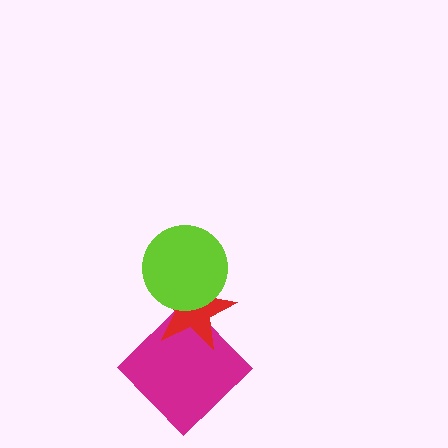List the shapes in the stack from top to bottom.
From top to bottom: the lime circle, the red star, the magenta diamond.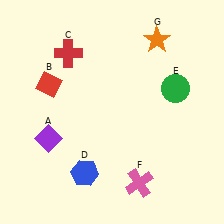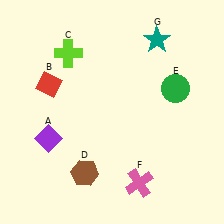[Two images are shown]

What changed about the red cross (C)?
In Image 1, C is red. In Image 2, it changed to lime.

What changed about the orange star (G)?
In Image 1, G is orange. In Image 2, it changed to teal.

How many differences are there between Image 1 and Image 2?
There are 3 differences between the two images.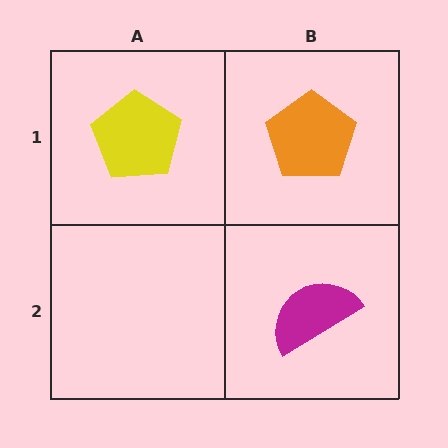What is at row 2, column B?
A magenta semicircle.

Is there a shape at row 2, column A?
No, that cell is empty.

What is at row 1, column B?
An orange pentagon.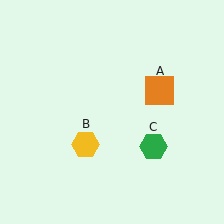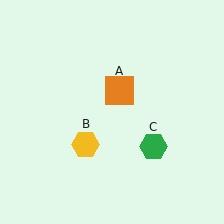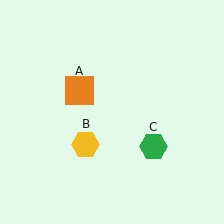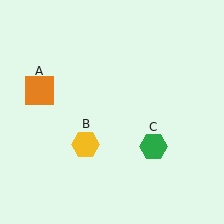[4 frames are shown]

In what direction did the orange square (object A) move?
The orange square (object A) moved left.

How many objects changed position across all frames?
1 object changed position: orange square (object A).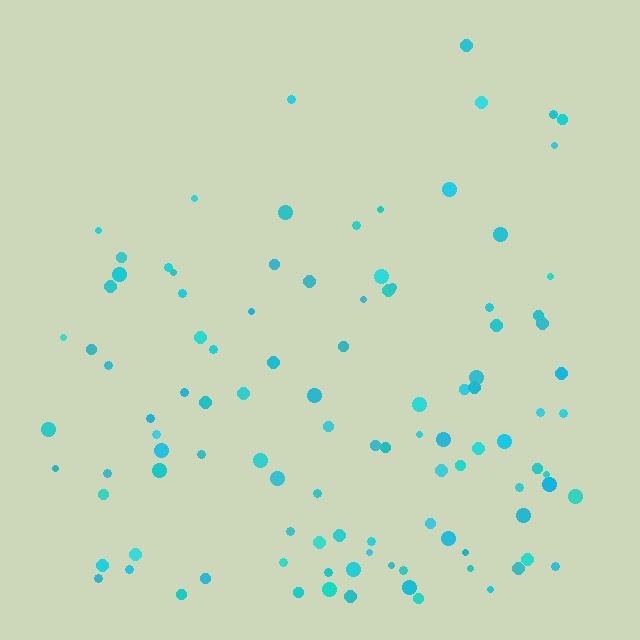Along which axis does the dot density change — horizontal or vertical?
Vertical.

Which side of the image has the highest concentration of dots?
The bottom.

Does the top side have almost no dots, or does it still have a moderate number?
Still a moderate number, just noticeably fewer than the bottom.